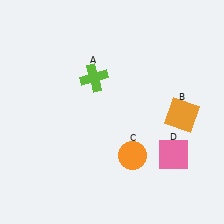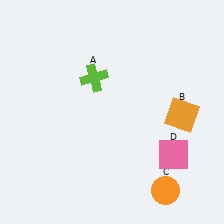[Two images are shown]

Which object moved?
The orange circle (C) moved down.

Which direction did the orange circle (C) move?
The orange circle (C) moved down.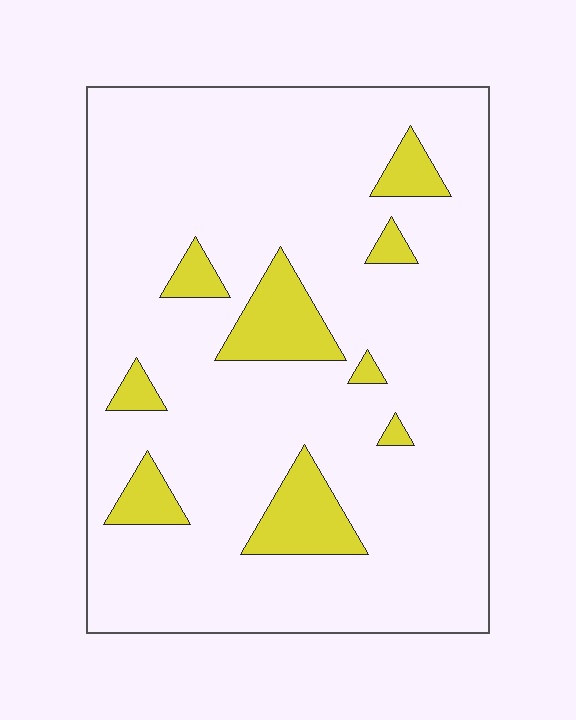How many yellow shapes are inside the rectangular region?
9.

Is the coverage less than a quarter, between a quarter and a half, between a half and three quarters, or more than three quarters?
Less than a quarter.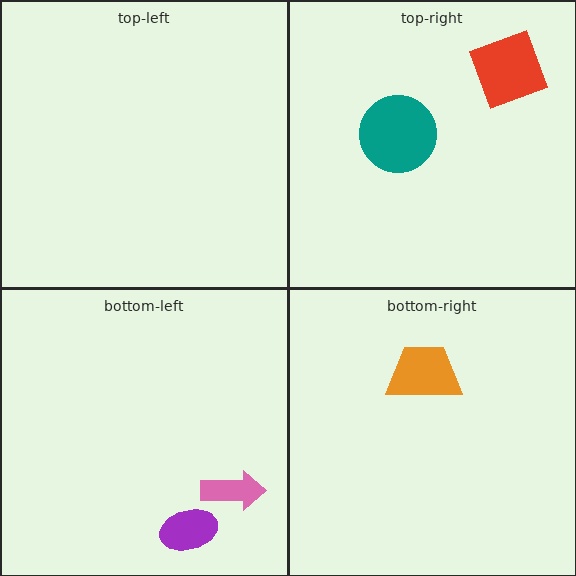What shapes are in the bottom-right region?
The orange trapezoid.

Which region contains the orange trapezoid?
The bottom-right region.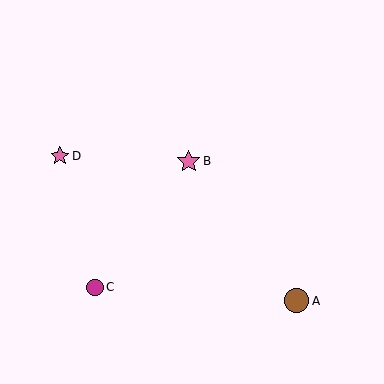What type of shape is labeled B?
Shape B is a pink star.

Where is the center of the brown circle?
The center of the brown circle is at (297, 301).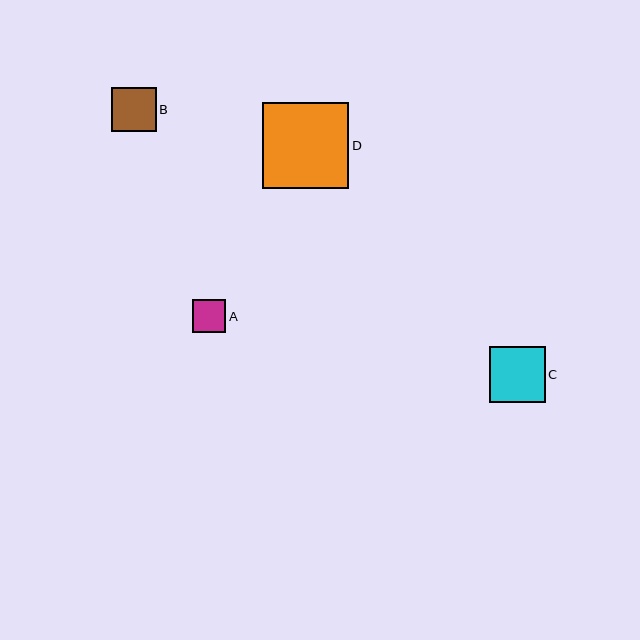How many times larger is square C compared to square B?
Square C is approximately 1.3 times the size of square B.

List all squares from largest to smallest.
From largest to smallest: D, C, B, A.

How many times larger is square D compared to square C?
Square D is approximately 1.5 times the size of square C.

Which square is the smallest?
Square A is the smallest with a size of approximately 33 pixels.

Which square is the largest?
Square D is the largest with a size of approximately 86 pixels.